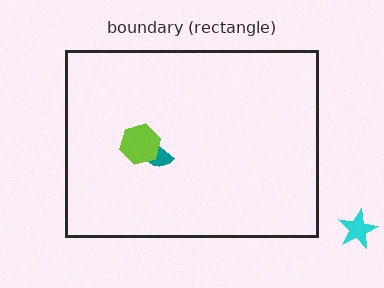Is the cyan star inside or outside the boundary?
Outside.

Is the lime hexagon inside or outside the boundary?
Inside.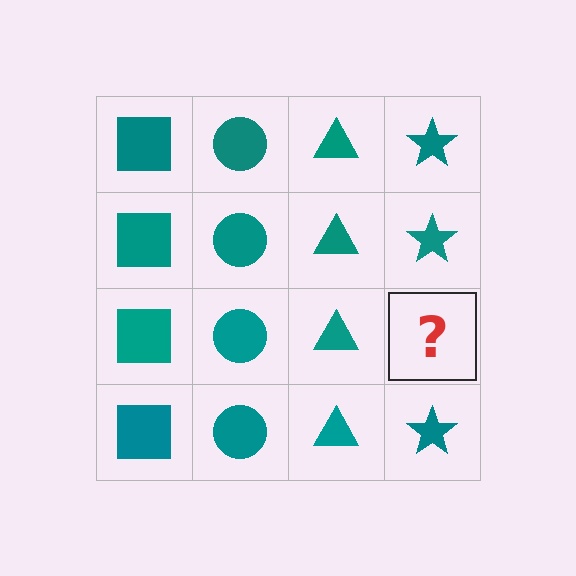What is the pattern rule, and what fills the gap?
The rule is that each column has a consistent shape. The gap should be filled with a teal star.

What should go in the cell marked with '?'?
The missing cell should contain a teal star.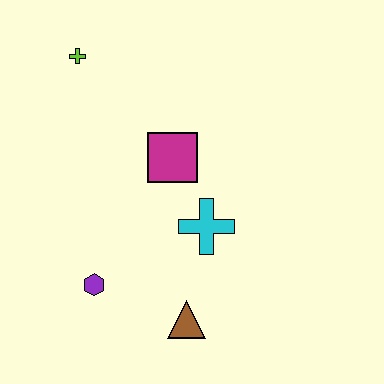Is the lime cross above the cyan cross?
Yes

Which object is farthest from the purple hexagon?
The lime cross is farthest from the purple hexagon.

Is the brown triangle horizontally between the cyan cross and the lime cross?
Yes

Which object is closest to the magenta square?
The cyan cross is closest to the magenta square.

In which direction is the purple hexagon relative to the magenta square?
The purple hexagon is below the magenta square.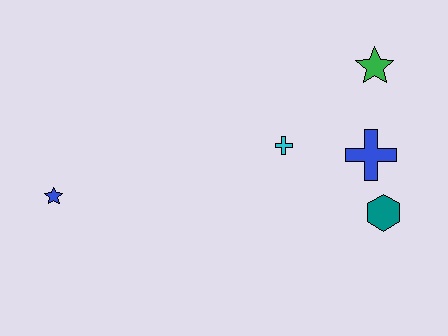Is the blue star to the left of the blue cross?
Yes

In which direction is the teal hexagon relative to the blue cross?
The teal hexagon is below the blue cross.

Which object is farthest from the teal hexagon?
The blue star is farthest from the teal hexagon.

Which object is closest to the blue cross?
The teal hexagon is closest to the blue cross.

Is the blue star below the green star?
Yes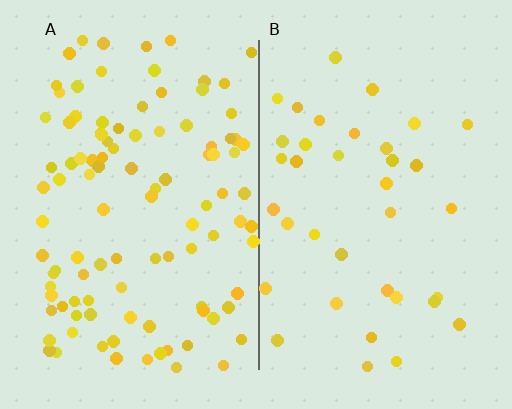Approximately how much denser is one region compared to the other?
Approximately 2.8× — region A over region B.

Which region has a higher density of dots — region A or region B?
A (the left).